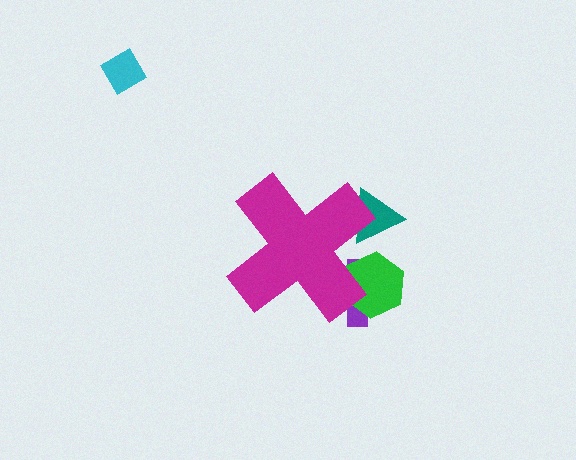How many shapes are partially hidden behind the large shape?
3 shapes are partially hidden.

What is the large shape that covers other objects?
A magenta cross.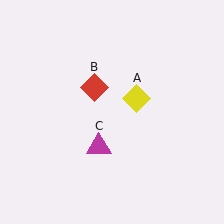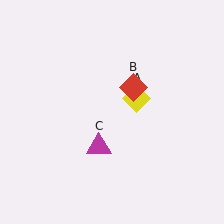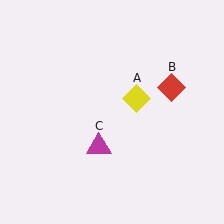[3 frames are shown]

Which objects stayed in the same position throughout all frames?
Yellow diamond (object A) and magenta triangle (object C) remained stationary.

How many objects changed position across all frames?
1 object changed position: red diamond (object B).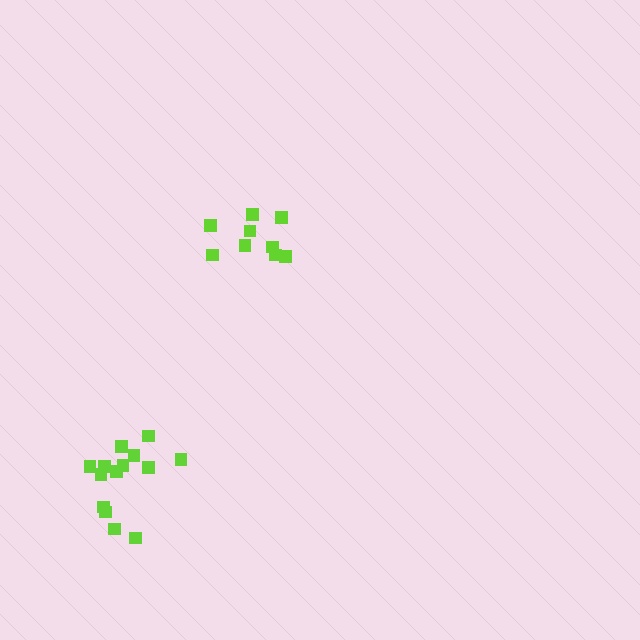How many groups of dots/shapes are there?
There are 2 groups.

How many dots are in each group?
Group 1: 9 dots, Group 2: 14 dots (23 total).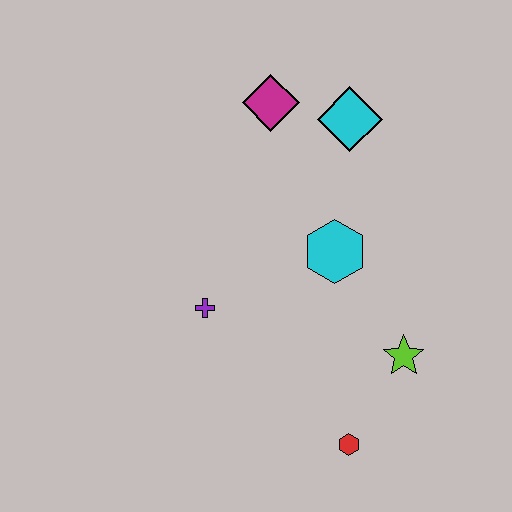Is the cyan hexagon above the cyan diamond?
No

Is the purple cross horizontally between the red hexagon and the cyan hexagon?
No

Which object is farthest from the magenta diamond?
The red hexagon is farthest from the magenta diamond.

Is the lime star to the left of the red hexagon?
No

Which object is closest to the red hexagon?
The lime star is closest to the red hexagon.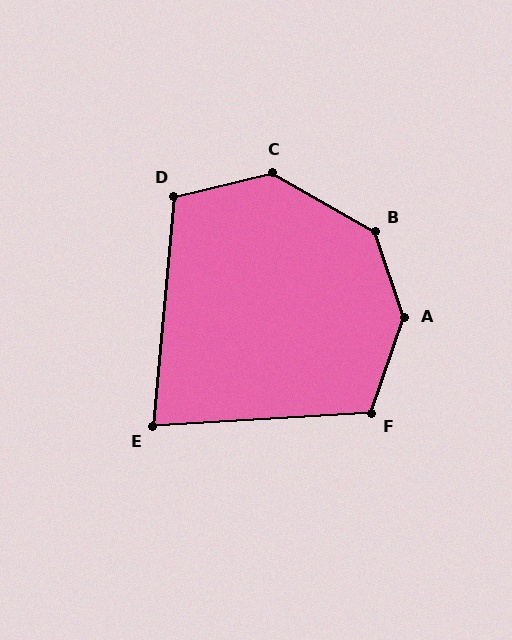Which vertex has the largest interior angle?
A, at approximately 142 degrees.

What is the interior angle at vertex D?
Approximately 109 degrees (obtuse).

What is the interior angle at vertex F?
Approximately 112 degrees (obtuse).